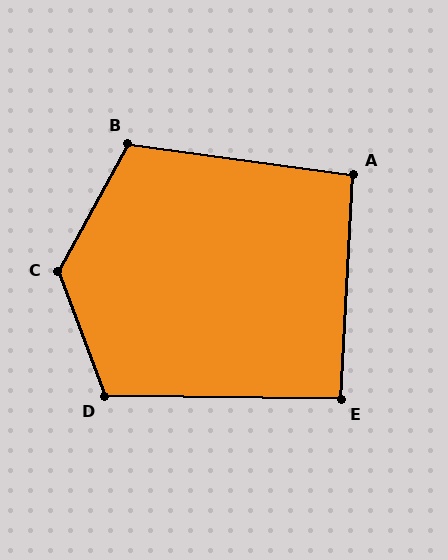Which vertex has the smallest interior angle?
E, at approximately 92 degrees.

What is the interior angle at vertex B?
Approximately 111 degrees (obtuse).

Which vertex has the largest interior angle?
C, at approximately 131 degrees.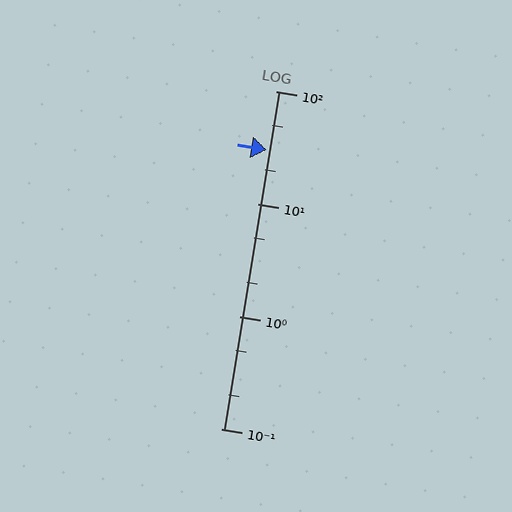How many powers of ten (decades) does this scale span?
The scale spans 3 decades, from 0.1 to 100.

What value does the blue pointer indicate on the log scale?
The pointer indicates approximately 30.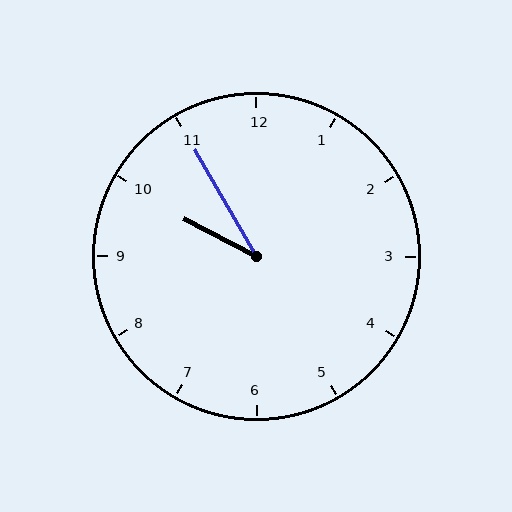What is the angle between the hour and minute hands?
Approximately 32 degrees.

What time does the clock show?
9:55.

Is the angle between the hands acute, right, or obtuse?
It is acute.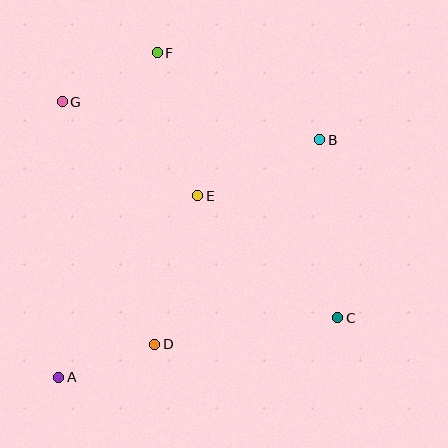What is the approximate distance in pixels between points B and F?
The distance between B and F is approximately 184 pixels.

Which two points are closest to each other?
Points A and D are closest to each other.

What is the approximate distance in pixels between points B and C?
The distance between B and C is approximately 179 pixels.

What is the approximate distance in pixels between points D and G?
The distance between D and G is approximately 260 pixels.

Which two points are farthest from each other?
Points A and B are farthest from each other.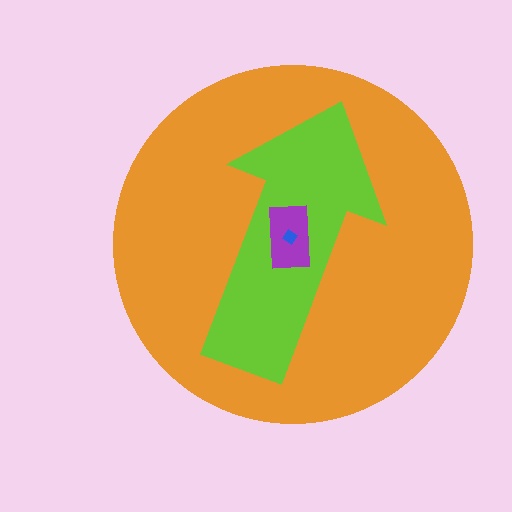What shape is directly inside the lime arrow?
The purple rectangle.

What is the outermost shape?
The orange circle.